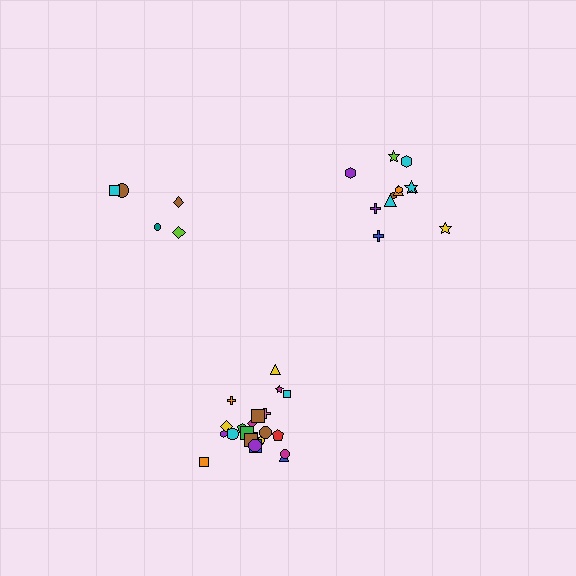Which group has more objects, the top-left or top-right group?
The top-right group.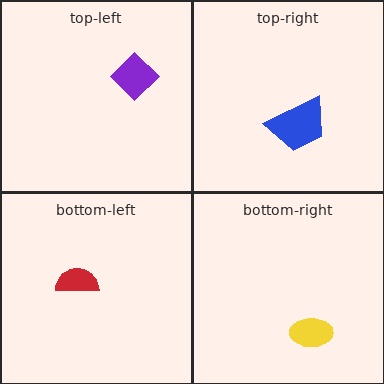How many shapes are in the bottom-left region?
1.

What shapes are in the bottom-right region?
The yellow ellipse.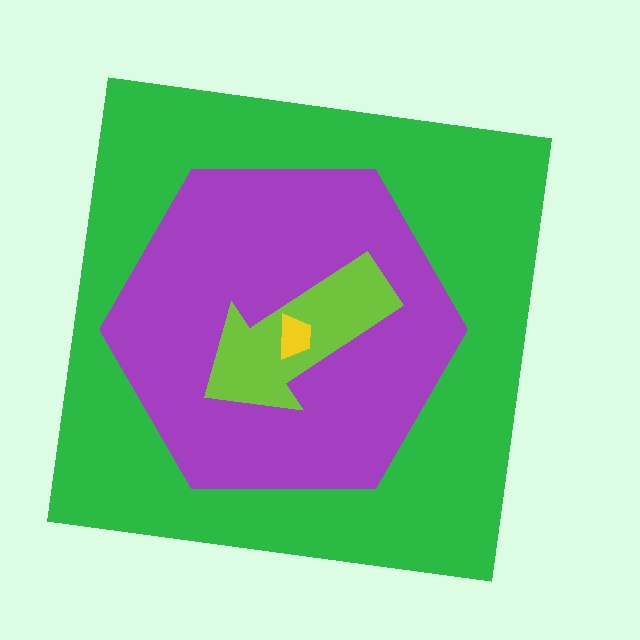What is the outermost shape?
The green square.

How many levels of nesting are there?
4.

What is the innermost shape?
The yellow trapezoid.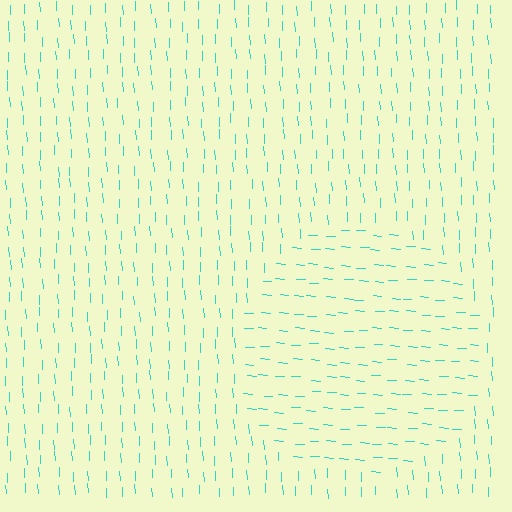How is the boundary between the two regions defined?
The boundary is defined purely by a change in line orientation (approximately 83 degrees difference). All lines are the same color and thickness.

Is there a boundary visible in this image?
Yes, there is a texture boundary formed by a change in line orientation.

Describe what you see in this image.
The image is filled with small cyan line segments. A circle region in the image has lines oriented differently from the surrounding lines, creating a visible texture boundary.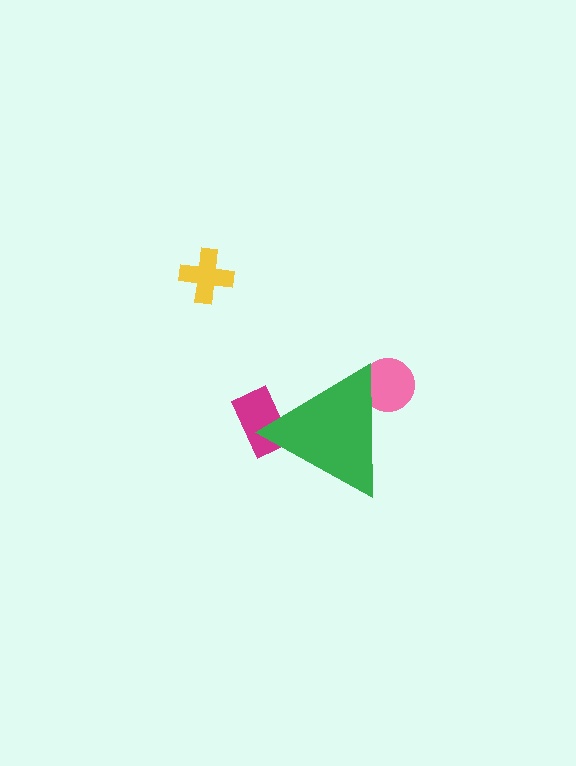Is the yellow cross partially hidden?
No, the yellow cross is fully visible.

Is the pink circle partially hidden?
Yes, the pink circle is partially hidden behind the green triangle.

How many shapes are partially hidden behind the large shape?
2 shapes are partially hidden.